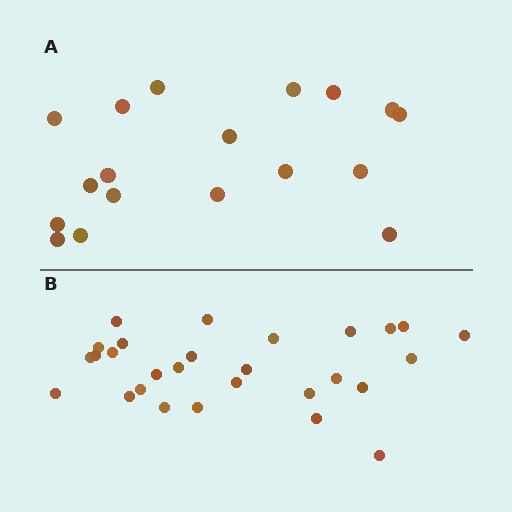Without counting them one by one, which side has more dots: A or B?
Region B (the bottom region) has more dots.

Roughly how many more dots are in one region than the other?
Region B has roughly 10 or so more dots than region A.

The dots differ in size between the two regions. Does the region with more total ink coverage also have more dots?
No. Region A has more total ink coverage because its dots are larger, but region B actually contains more individual dots. Total area can be misleading — the number of items is what matters here.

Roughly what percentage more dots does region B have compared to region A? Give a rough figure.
About 55% more.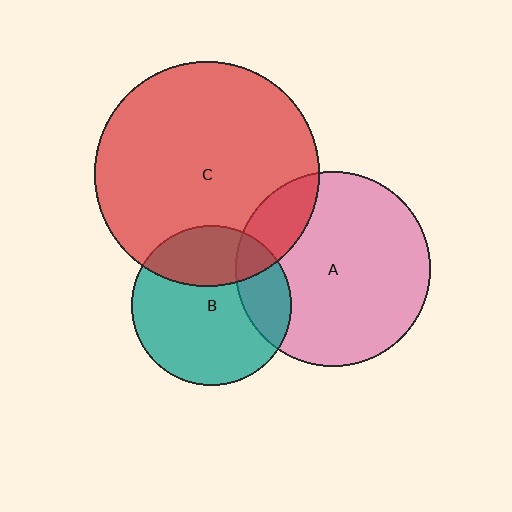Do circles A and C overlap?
Yes.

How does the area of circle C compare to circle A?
Approximately 1.3 times.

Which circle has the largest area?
Circle C (red).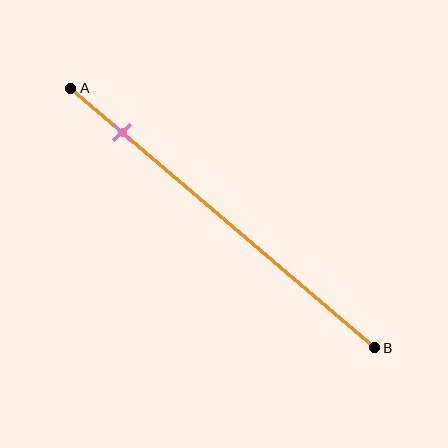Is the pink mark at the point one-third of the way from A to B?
No, the mark is at about 15% from A, not at the 33% one-third point.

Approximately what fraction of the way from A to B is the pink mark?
The pink mark is approximately 15% of the way from A to B.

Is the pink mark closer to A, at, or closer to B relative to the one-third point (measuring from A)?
The pink mark is closer to point A than the one-third point of segment AB.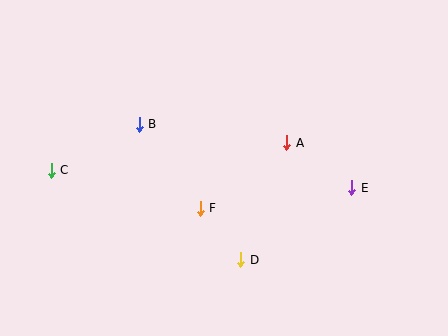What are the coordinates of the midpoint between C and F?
The midpoint between C and F is at (126, 189).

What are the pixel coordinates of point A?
Point A is at (287, 143).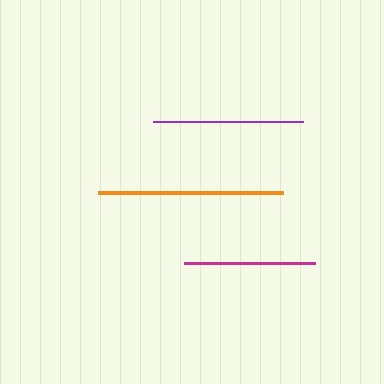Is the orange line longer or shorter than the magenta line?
The orange line is longer than the magenta line.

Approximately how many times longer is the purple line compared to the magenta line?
The purple line is approximately 1.1 times the length of the magenta line.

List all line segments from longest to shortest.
From longest to shortest: orange, purple, magenta.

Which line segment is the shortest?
The magenta line is the shortest at approximately 131 pixels.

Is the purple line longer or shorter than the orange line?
The orange line is longer than the purple line.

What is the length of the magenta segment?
The magenta segment is approximately 131 pixels long.